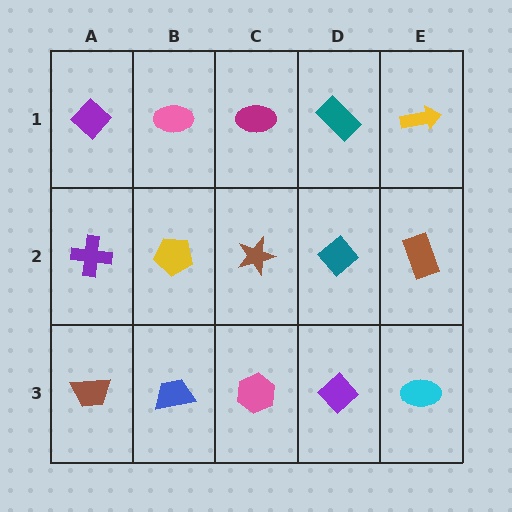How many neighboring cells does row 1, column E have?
2.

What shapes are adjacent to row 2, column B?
A pink ellipse (row 1, column B), a blue trapezoid (row 3, column B), a purple cross (row 2, column A), a brown star (row 2, column C).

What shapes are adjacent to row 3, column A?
A purple cross (row 2, column A), a blue trapezoid (row 3, column B).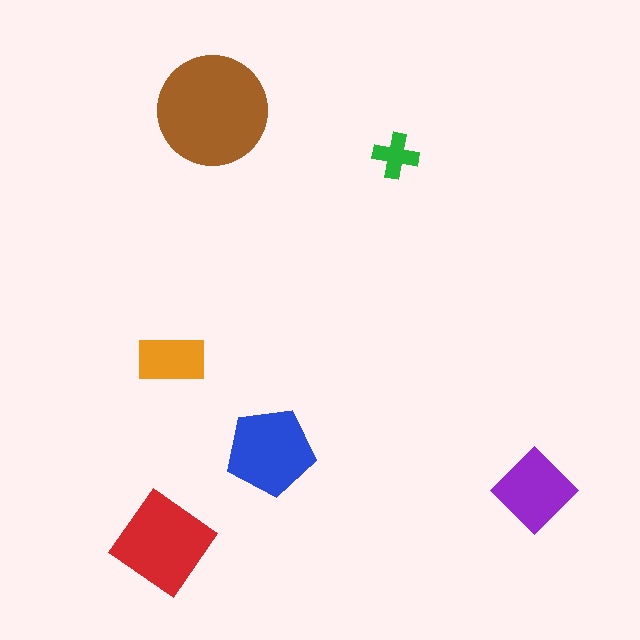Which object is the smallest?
The green cross.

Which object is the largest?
The brown circle.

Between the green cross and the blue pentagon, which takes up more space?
The blue pentagon.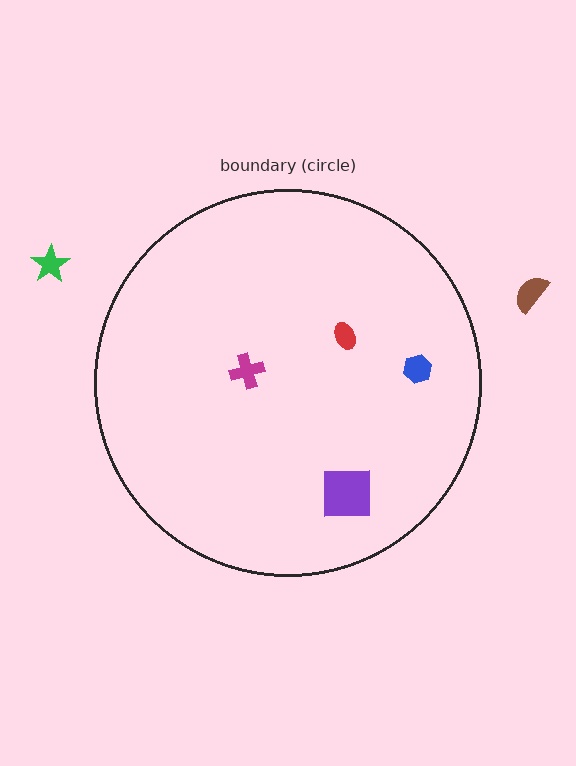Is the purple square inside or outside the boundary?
Inside.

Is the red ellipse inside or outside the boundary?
Inside.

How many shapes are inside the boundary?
4 inside, 2 outside.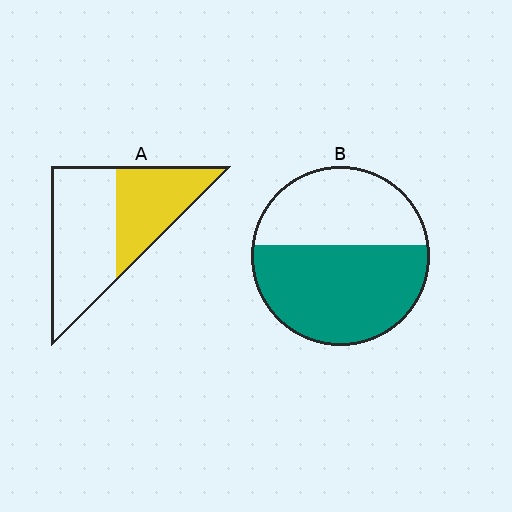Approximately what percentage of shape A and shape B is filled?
A is approximately 40% and B is approximately 60%.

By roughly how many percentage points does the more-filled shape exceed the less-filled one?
By roughly 15 percentage points (B over A).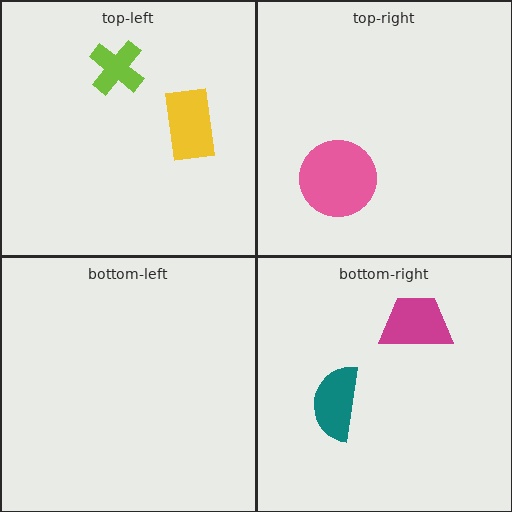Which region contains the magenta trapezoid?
The bottom-right region.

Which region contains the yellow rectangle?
The top-left region.